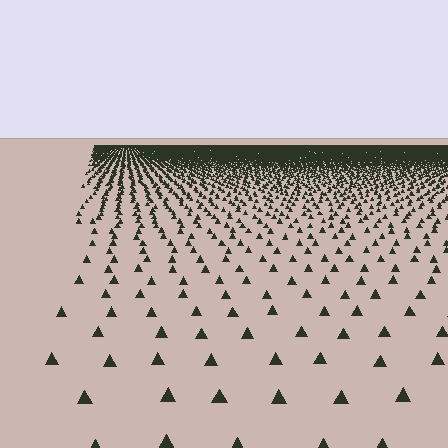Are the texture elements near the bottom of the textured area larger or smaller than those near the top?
Larger. Near the bottom, elements are closer to the viewer and appear at a bigger on-screen size.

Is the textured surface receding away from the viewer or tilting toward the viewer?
The surface is receding away from the viewer. Texture elements get smaller and denser toward the top.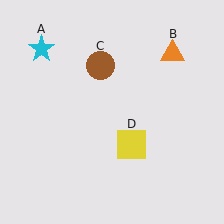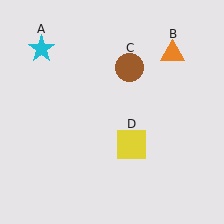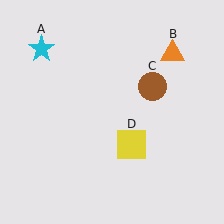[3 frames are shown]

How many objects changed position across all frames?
1 object changed position: brown circle (object C).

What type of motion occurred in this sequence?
The brown circle (object C) rotated clockwise around the center of the scene.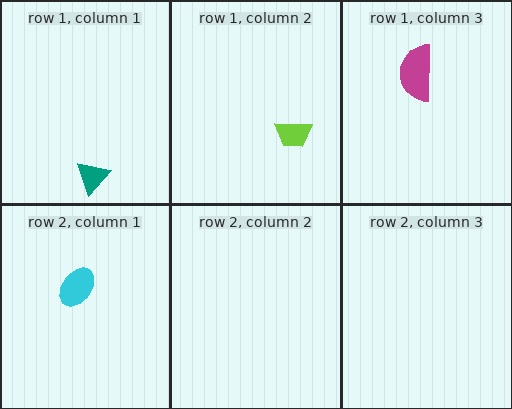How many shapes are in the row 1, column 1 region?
1.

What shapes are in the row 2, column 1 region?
The cyan ellipse.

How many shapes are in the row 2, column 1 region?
1.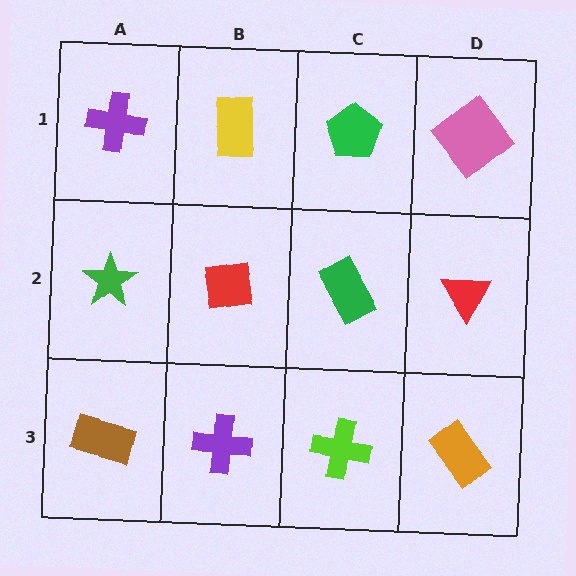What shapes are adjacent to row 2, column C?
A green pentagon (row 1, column C), a lime cross (row 3, column C), a red square (row 2, column B), a red triangle (row 2, column D).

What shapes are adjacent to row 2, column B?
A yellow rectangle (row 1, column B), a purple cross (row 3, column B), a green star (row 2, column A), a green rectangle (row 2, column C).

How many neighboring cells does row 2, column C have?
4.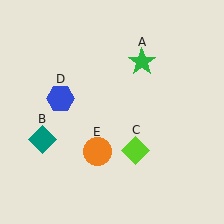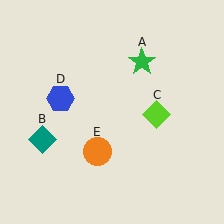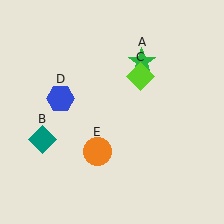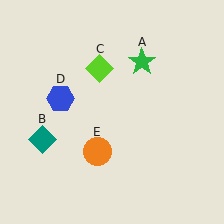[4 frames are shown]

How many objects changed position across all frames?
1 object changed position: lime diamond (object C).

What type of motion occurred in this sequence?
The lime diamond (object C) rotated counterclockwise around the center of the scene.